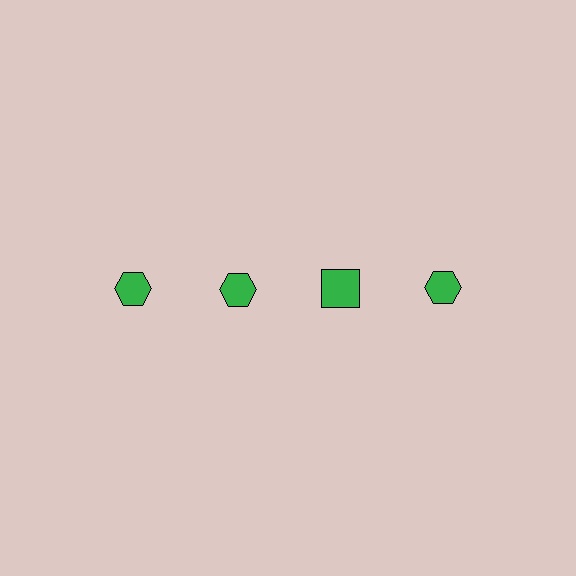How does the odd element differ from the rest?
It has a different shape: square instead of hexagon.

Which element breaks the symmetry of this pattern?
The green square in the top row, center column breaks the symmetry. All other shapes are green hexagons.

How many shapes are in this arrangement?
There are 4 shapes arranged in a grid pattern.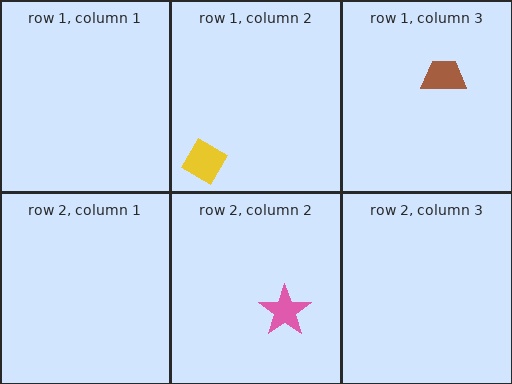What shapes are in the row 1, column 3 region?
The brown trapezoid.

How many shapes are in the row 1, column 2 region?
1.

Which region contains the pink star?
The row 2, column 2 region.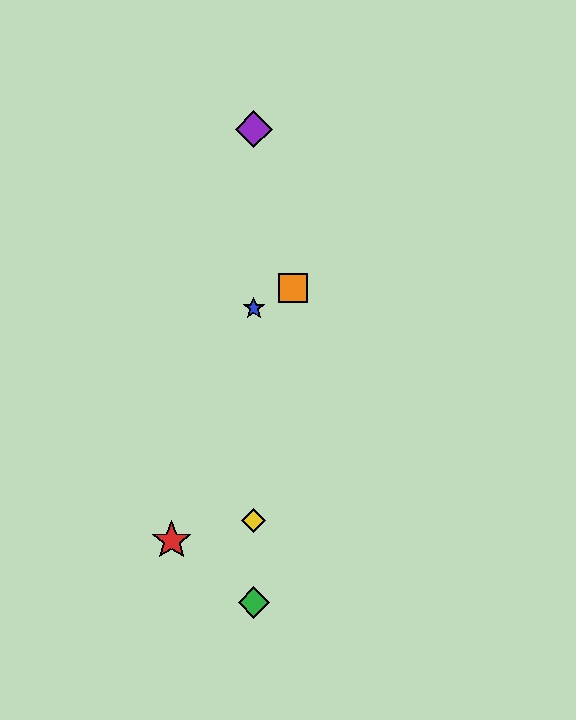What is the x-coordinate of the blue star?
The blue star is at x≈254.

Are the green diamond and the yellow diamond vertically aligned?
Yes, both are at x≈254.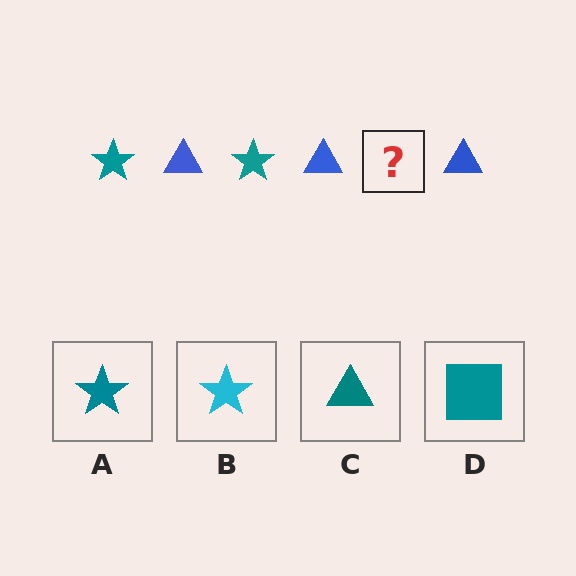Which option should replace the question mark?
Option A.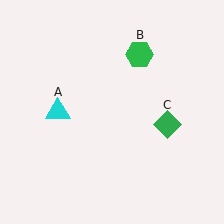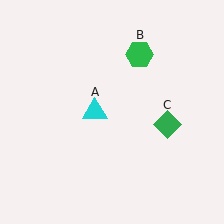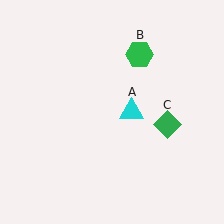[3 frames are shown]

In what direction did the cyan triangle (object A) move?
The cyan triangle (object A) moved right.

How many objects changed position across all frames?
1 object changed position: cyan triangle (object A).